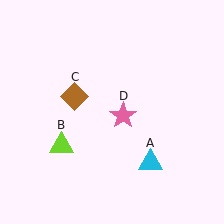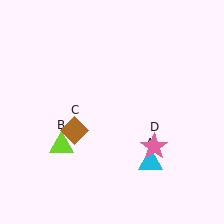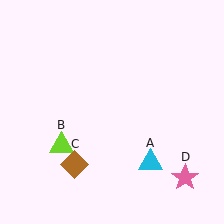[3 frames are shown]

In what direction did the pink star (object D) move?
The pink star (object D) moved down and to the right.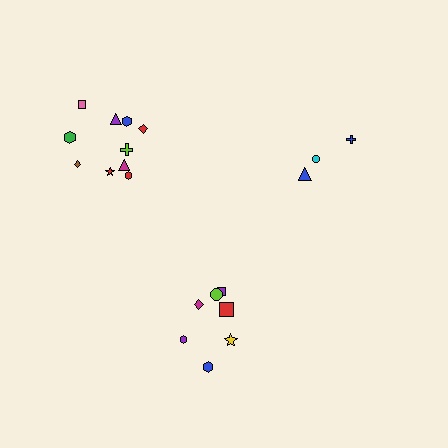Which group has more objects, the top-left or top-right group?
The top-left group.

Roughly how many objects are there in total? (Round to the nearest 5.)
Roughly 20 objects in total.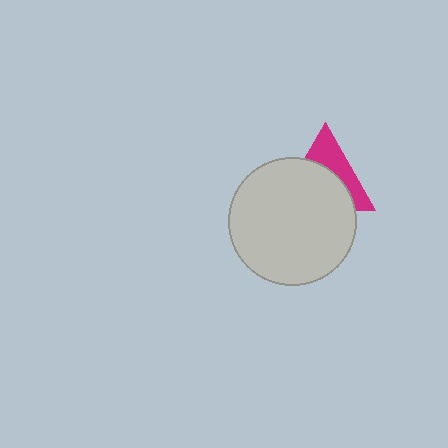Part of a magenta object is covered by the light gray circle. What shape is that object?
It is a triangle.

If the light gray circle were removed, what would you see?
You would see the complete magenta triangle.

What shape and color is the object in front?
The object in front is a light gray circle.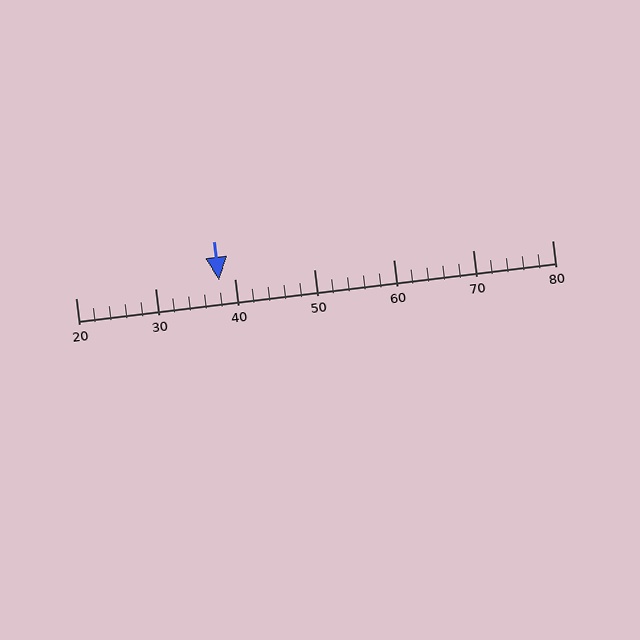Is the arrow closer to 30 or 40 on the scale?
The arrow is closer to 40.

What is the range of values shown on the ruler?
The ruler shows values from 20 to 80.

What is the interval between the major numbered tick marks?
The major tick marks are spaced 10 units apart.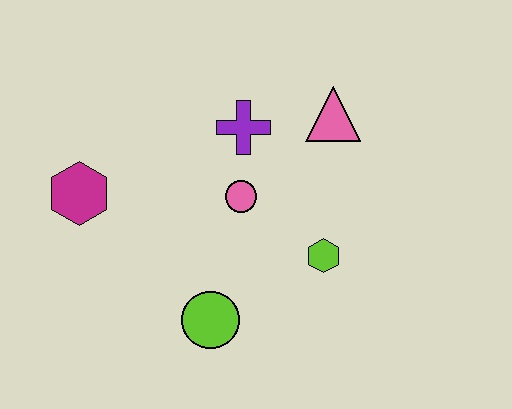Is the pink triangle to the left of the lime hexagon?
No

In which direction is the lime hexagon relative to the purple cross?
The lime hexagon is below the purple cross.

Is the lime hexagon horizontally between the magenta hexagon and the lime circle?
No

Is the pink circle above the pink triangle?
No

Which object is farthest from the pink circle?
The magenta hexagon is farthest from the pink circle.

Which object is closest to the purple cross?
The pink circle is closest to the purple cross.